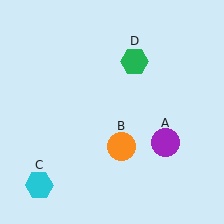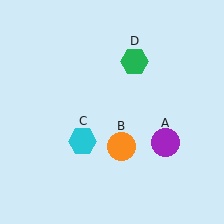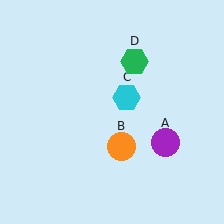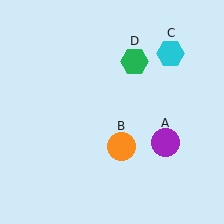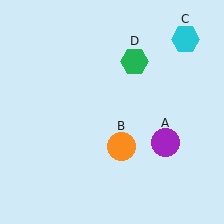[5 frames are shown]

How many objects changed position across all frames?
1 object changed position: cyan hexagon (object C).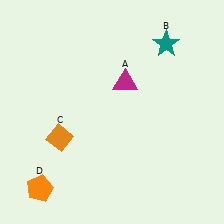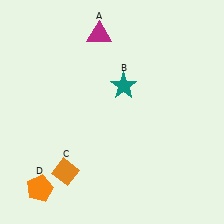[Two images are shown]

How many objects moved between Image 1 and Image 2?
3 objects moved between the two images.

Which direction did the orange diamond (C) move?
The orange diamond (C) moved down.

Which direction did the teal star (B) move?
The teal star (B) moved left.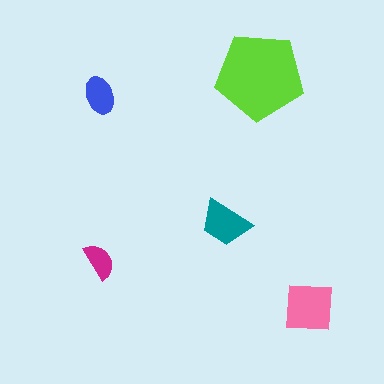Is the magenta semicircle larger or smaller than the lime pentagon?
Smaller.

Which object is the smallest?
The magenta semicircle.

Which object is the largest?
The lime pentagon.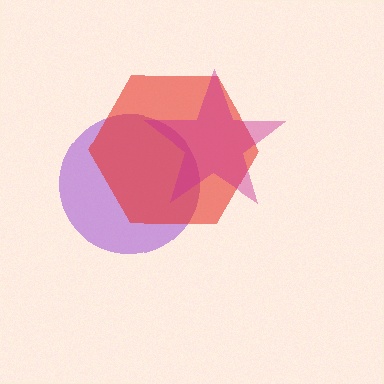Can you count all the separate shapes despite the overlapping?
Yes, there are 3 separate shapes.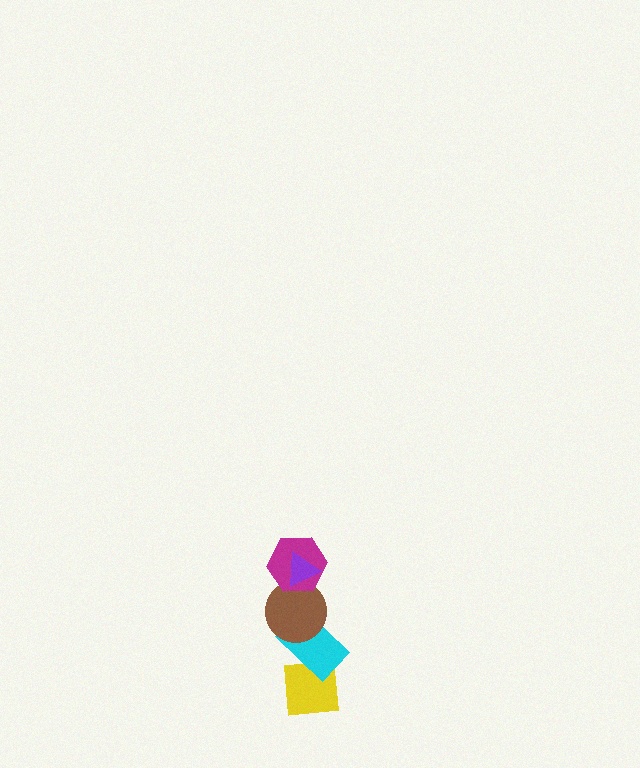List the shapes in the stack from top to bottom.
From top to bottom: the purple triangle, the magenta hexagon, the brown circle, the cyan rectangle, the yellow square.